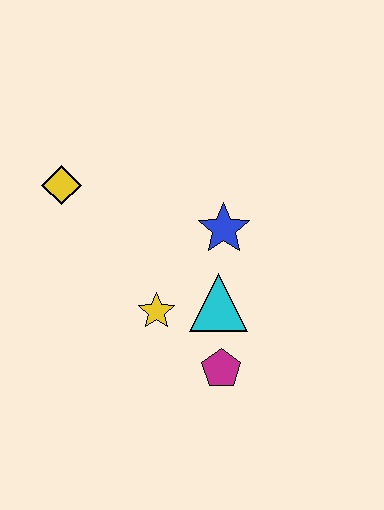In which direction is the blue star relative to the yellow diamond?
The blue star is to the right of the yellow diamond.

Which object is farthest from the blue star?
The yellow diamond is farthest from the blue star.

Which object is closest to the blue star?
The cyan triangle is closest to the blue star.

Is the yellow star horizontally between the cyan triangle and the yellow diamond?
Yes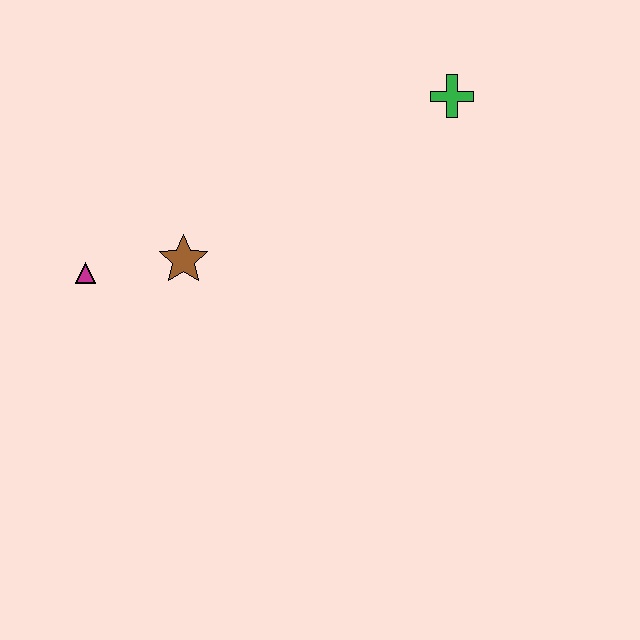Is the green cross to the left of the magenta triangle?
No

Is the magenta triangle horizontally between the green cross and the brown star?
No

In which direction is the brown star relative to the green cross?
The brown star is to the left of the green cross.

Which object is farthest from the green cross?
The magenta triangle is farthest from the green cross.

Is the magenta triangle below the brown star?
Yes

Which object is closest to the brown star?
The magenta triangle is closest to the brown star.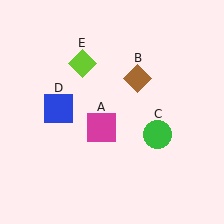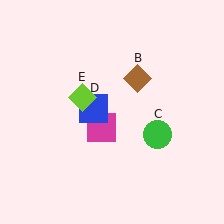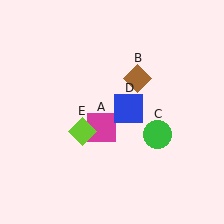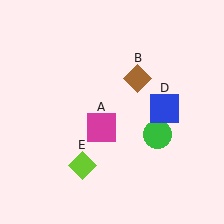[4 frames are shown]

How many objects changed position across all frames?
2 objects changed position: blue square (object D), lime diamond (object E).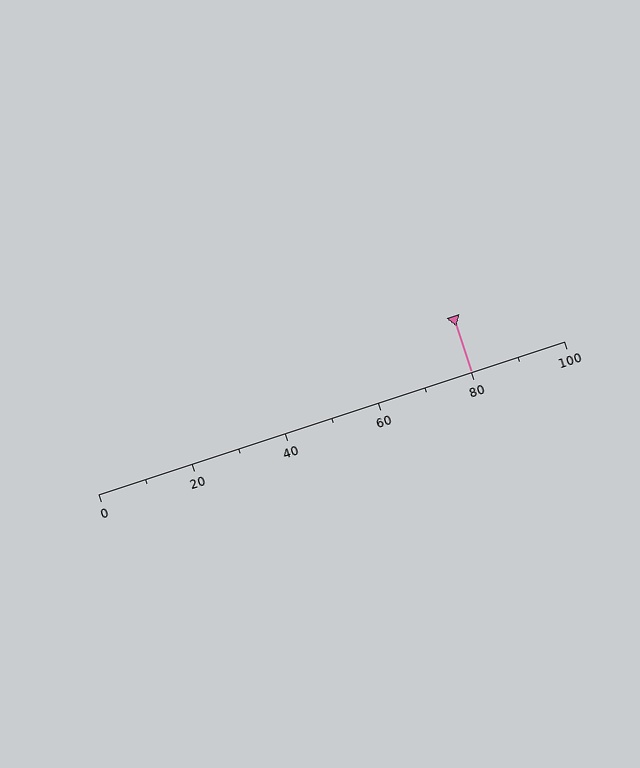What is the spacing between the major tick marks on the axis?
The major ticks are spaced 20 apart.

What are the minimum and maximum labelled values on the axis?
The axis runs from 0 to 100.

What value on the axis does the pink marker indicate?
The marker indicates approximately 80.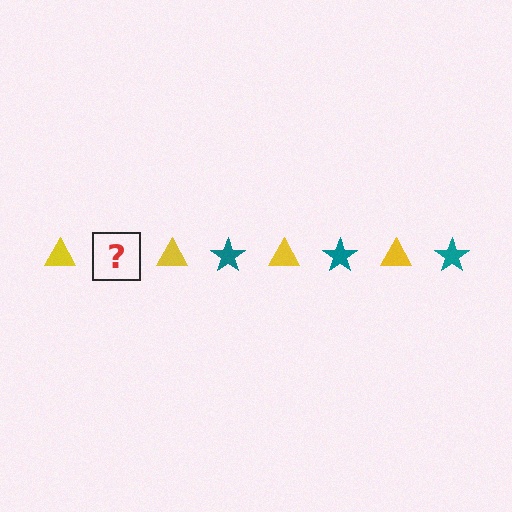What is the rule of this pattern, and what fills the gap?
The rule is that the pattern alternates between yellow triangle and teal star. The gap should be filled with a teal star.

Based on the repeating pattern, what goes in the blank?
The blank should be a teal star.